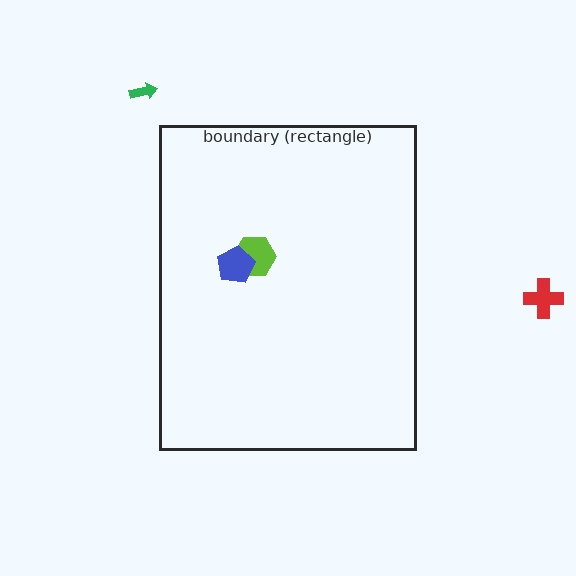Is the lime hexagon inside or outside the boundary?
Inside.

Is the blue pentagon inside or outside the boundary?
Inside.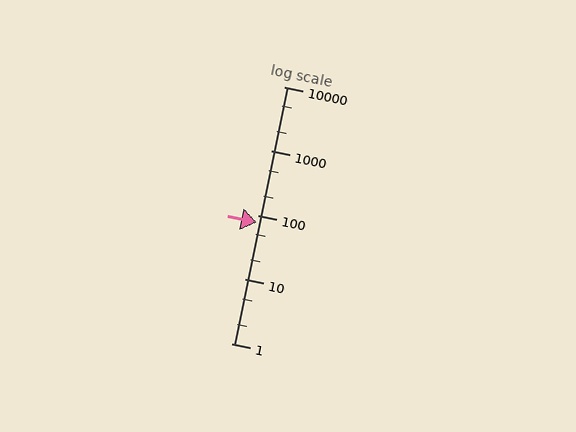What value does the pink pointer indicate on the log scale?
The pointer indicates approximately 78.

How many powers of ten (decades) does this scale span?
The scale spans 4 decades, from 1 to 10000.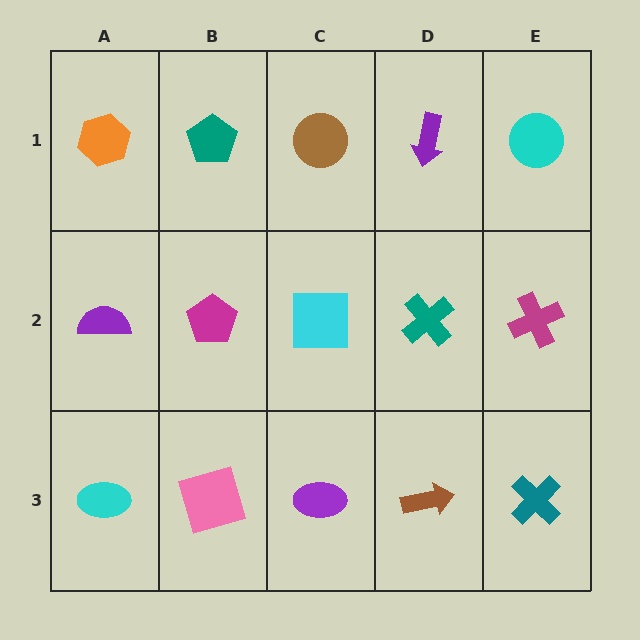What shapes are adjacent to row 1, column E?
A magenta cross (row 2, column E), a purple arrow (row 1, column D).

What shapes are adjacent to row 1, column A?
A purple semicircle (row 2, column A), a teal pentagon (row 1, column B).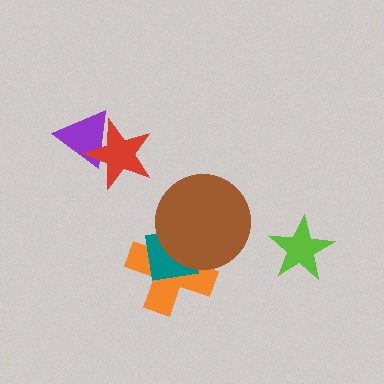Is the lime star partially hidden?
No, no other shape covers it.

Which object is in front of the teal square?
The brown circle is in front of the teal square.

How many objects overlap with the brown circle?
2 objects overlap with the brown circle.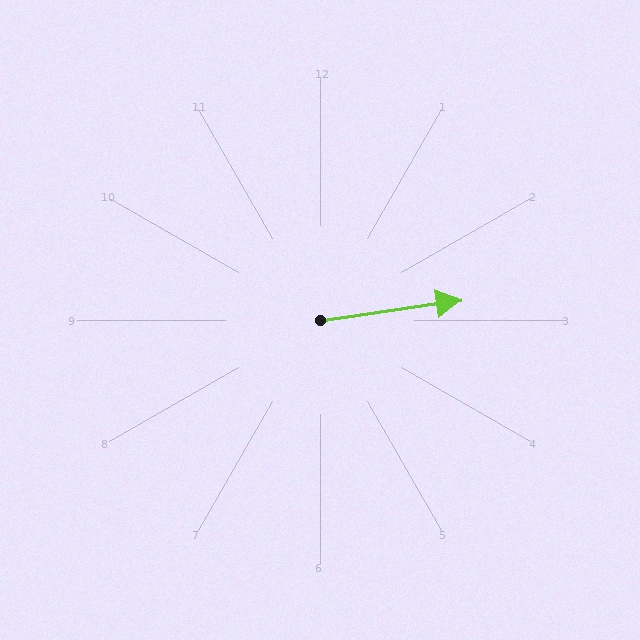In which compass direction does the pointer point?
East.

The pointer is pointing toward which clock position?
Roughly 3 o'clock.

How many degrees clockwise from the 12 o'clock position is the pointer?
Approximately 82 degrees.